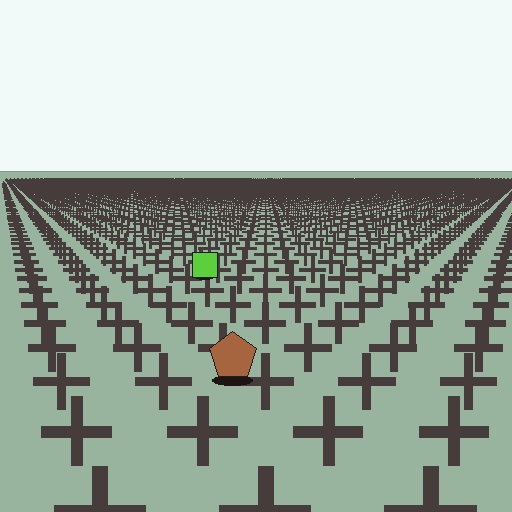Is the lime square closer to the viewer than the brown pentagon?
No. The brown pentagon is closer — you can tell from the texture gradient: the ground texture is coarser near it.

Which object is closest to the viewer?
The brown pentagon is closest. The texture marks near it are larger and more spread out.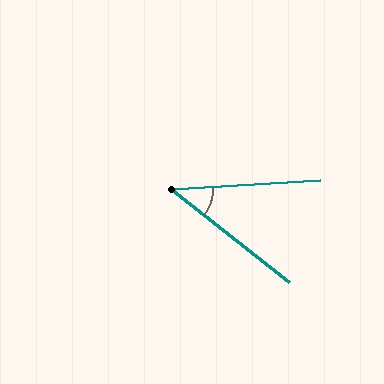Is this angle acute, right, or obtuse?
It is acute.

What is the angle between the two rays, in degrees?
Approximately 42 degrees.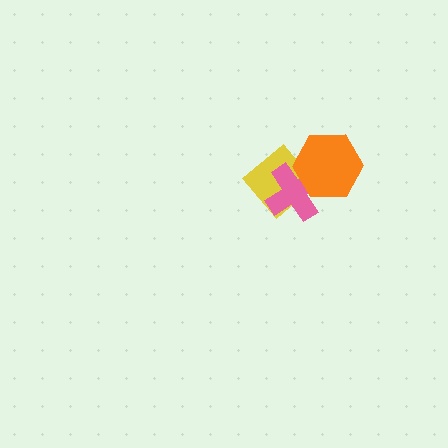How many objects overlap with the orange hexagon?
2 objects overlap with the orange hexagon.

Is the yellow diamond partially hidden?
Yes, it is partially covered by another shape.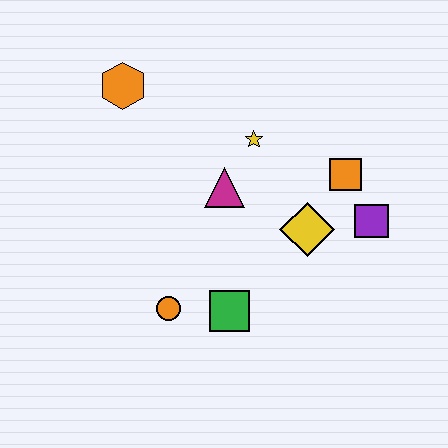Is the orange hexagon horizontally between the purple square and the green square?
No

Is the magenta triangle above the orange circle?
Yes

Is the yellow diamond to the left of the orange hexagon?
No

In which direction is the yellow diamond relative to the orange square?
The yellow diamond is below the orange square.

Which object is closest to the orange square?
The purple square is closest to the orange square.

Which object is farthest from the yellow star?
The orange circle is farthest from the yellow star.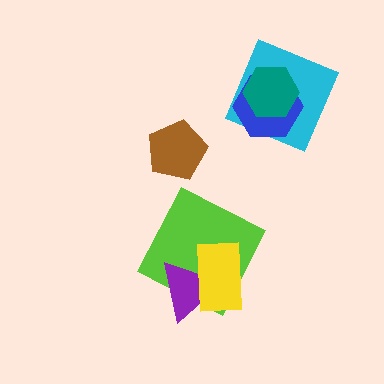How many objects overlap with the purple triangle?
2 objects overlap with the purple triangle.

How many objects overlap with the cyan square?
2 objects overlap with the cyan square.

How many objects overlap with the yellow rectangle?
2 objects overlap with the yellow rectangle.